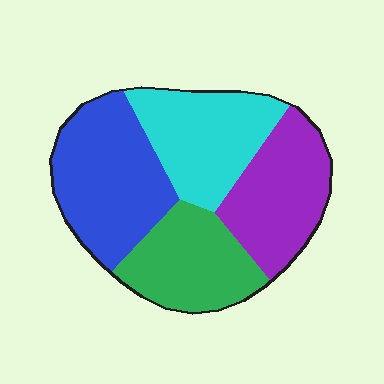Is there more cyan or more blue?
Blue.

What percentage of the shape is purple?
Purple covers roughly 25% of the shape.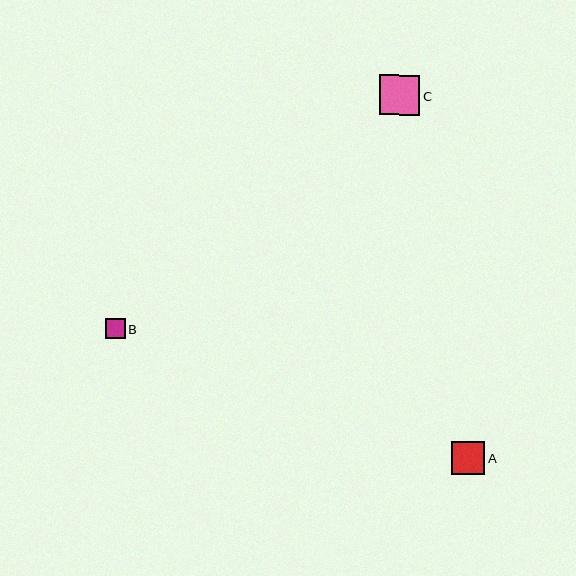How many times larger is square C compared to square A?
Square C is approximately 1.2 times the size of square A.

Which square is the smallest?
Square B is the smallest with a size of approximately 20 pixels.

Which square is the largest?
Square C is the largest with a size of approximately 40 pixels.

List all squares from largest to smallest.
From largest to smallest: C, A, B.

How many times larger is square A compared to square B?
Square A is approximately 1.7 times the size of square B.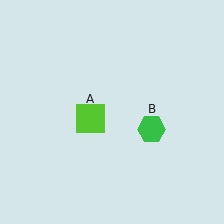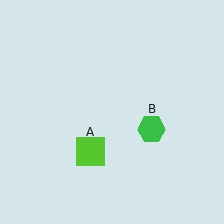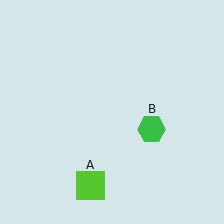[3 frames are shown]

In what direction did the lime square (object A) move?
The lime square (object A) moved down.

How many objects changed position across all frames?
1 object changed position: lime square (object A).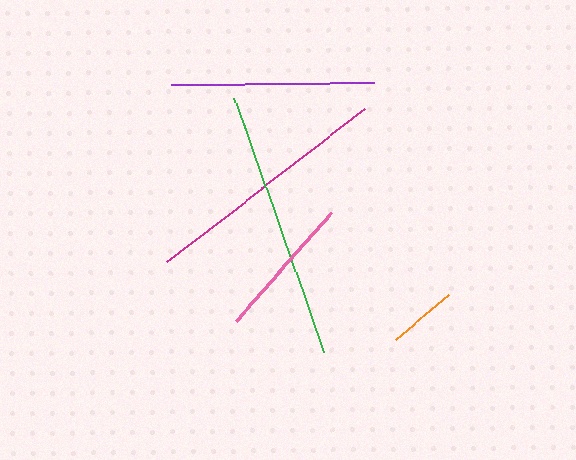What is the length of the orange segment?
The orange segment is approximately 69 pixels long.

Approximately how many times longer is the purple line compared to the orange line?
The purple line is approximately 2.9 times the length of the orange line.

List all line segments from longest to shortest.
From longest to shortest: green, magenta, purple, pink, orange.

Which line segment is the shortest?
The orange line is the shortest at approximately 69 pixels.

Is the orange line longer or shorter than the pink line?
The pink line is longer than the orange line.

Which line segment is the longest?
The green line is the longest at approximately 270 pixels.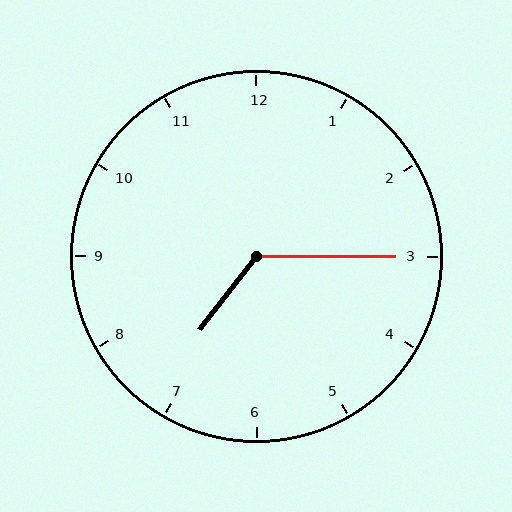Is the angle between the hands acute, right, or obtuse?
It is obtuse.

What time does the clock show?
7:15.